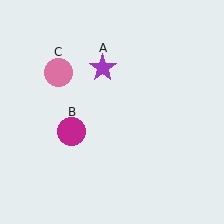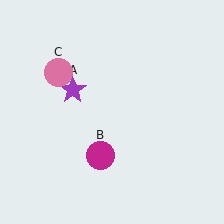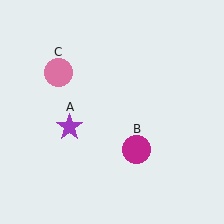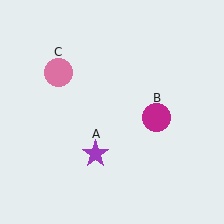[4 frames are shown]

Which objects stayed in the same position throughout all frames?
Pink circle (object C) remained stationary.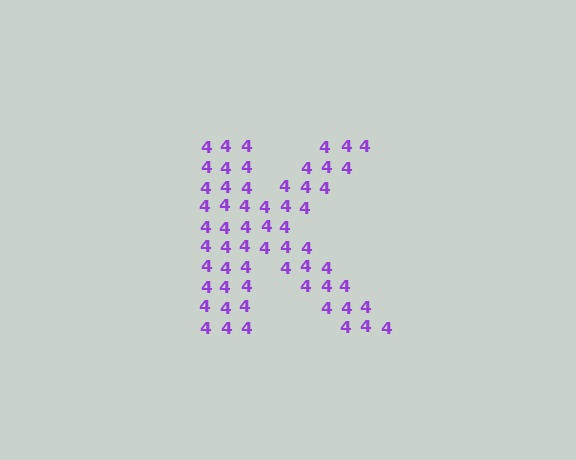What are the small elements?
The small elements are digit 4's.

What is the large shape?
The large shape is the letter K.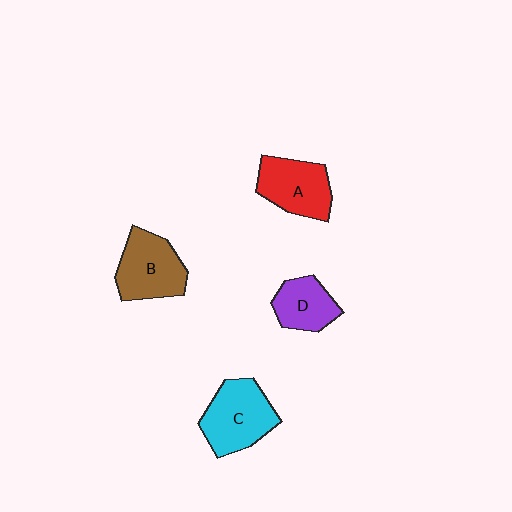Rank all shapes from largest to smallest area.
From largest to smallest: C (cyan), B (brown), A (red), D (purple).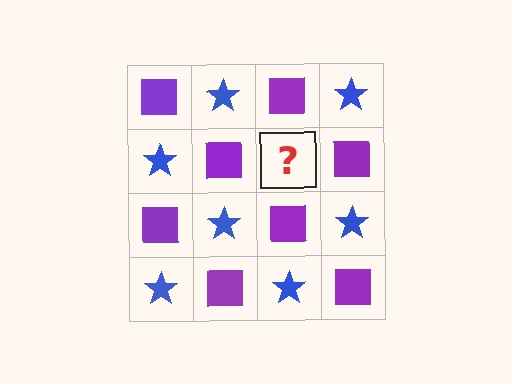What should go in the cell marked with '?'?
The missing cell should contain a blue star.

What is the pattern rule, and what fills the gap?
The rule is that it alternates purple square and blue star in a checkerboard pattern. The gap should be filled with a blue star.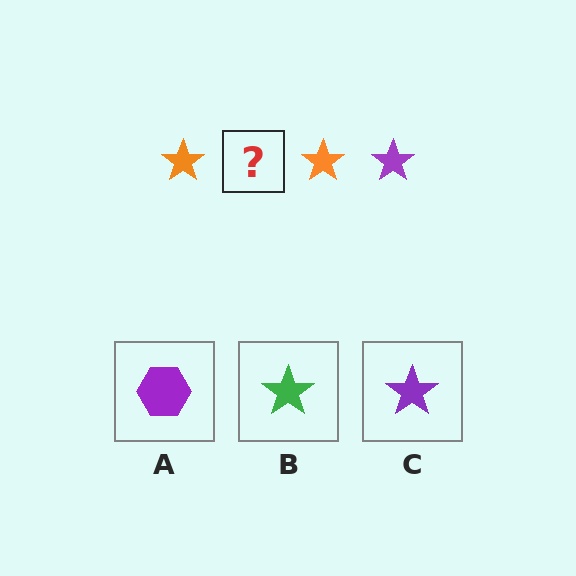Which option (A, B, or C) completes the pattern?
C.